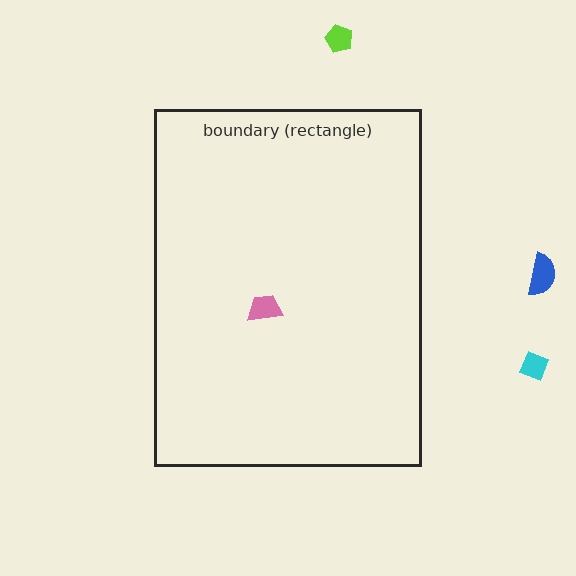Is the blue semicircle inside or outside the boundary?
Outside.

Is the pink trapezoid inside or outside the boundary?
Inside.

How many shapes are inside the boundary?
1 inside, 3 outside.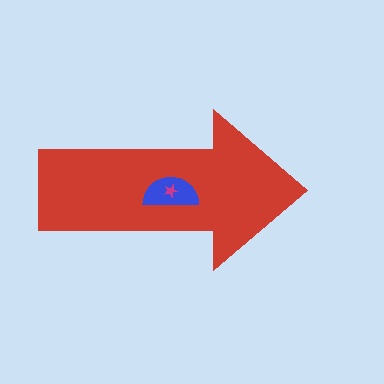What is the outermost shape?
The red arrow.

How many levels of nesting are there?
3.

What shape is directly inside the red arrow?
The blue semicircle.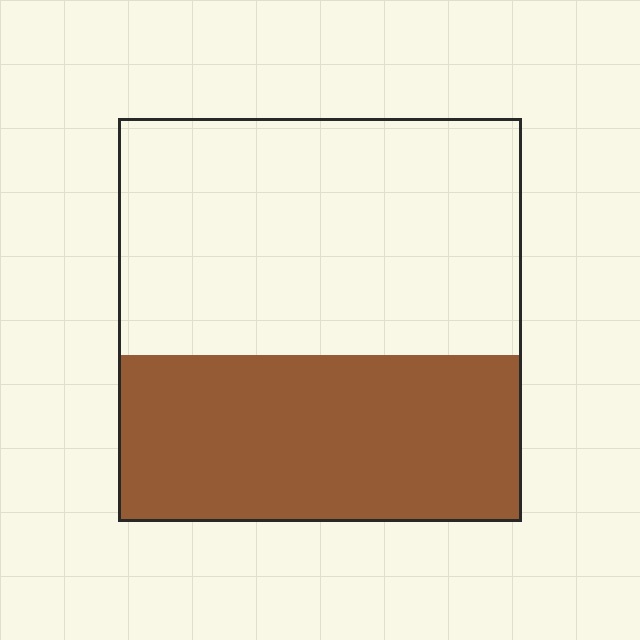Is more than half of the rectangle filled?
No.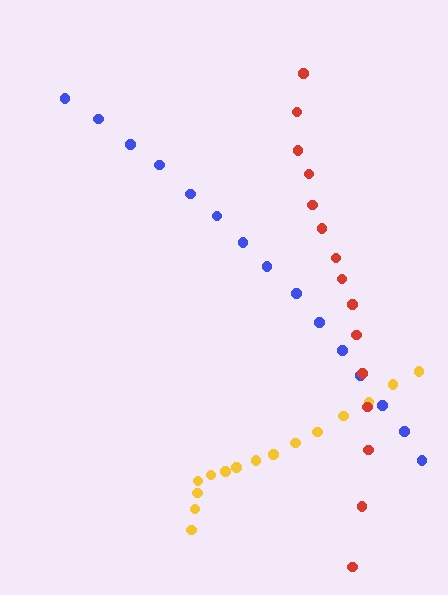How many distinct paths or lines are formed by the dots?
There are 3 distinct paths.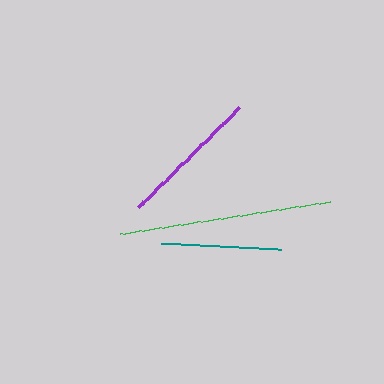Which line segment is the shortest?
The teal line is the shortest at approximately 120 pixels.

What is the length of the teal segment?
The teal segment is approximately 120 pixels long.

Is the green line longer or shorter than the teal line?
The green line is longer than the teal line.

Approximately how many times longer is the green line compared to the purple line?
The green line is approximately 1.5 times the length of the purple line.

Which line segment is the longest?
The green line is the longest at approximately 213 pixels.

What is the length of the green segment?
The green segment is approximately 213 pixels long.